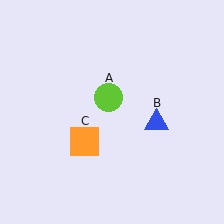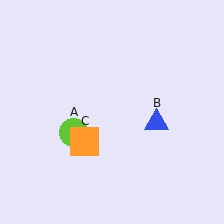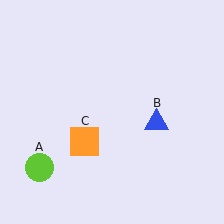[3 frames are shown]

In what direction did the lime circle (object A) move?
The lime circle (object A) moved down and to the left.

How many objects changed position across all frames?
1 object changed position: lime circle (object A).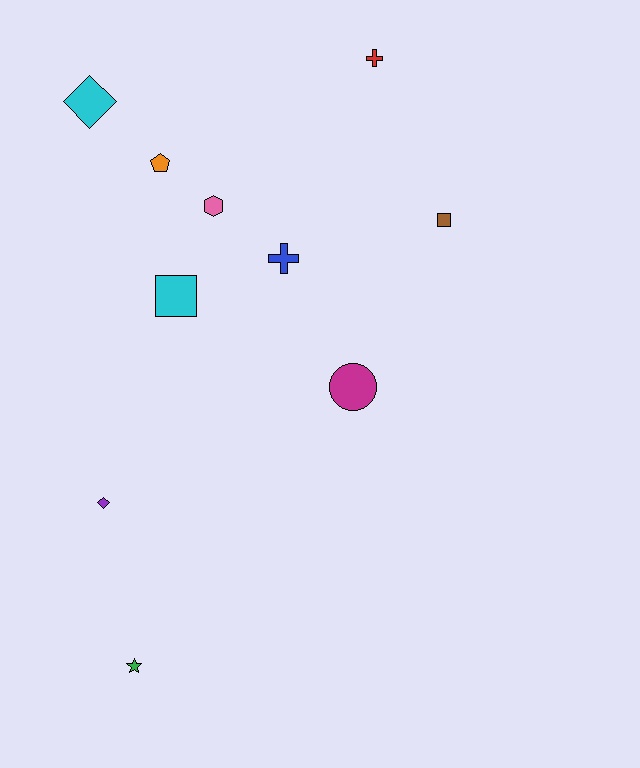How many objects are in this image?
There are 10 objects.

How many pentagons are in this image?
There is 1 pentagon.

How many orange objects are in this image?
There is 1 orange object.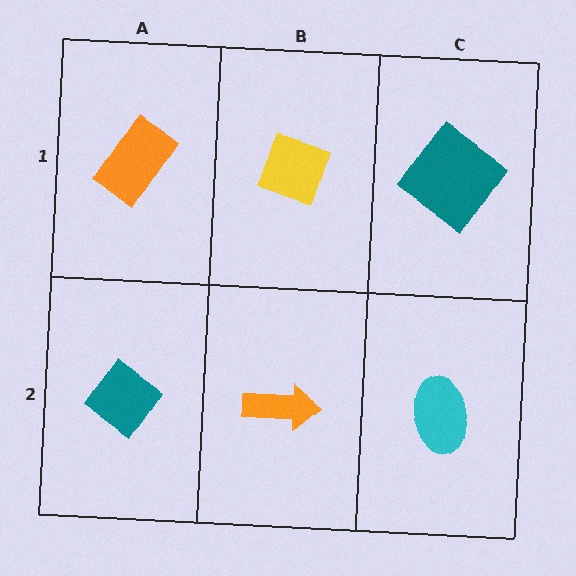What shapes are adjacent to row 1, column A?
A teal diamond (row 2, column A), a yellow diamond (row 1, column B).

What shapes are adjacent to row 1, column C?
A cyan ellipse (row 2, column C), a yellow diamond (row 1, column B).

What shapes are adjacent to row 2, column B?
A yellow diamond (row 1, column B), a teal diamond (row 2, column A), a cyan ellipse (row 2, column C).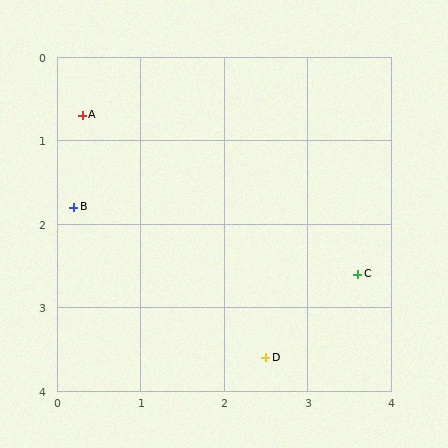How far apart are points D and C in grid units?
Points D and C are about 1.5 grid units apart.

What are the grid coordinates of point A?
Point A is at approximately (0.3, 0.7).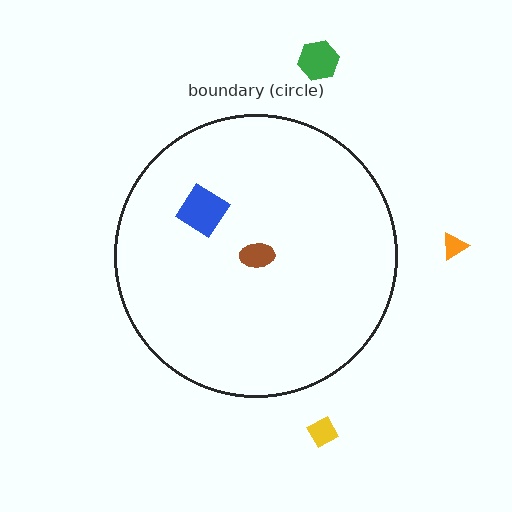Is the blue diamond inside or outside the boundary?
Inside.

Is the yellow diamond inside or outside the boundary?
Outside.